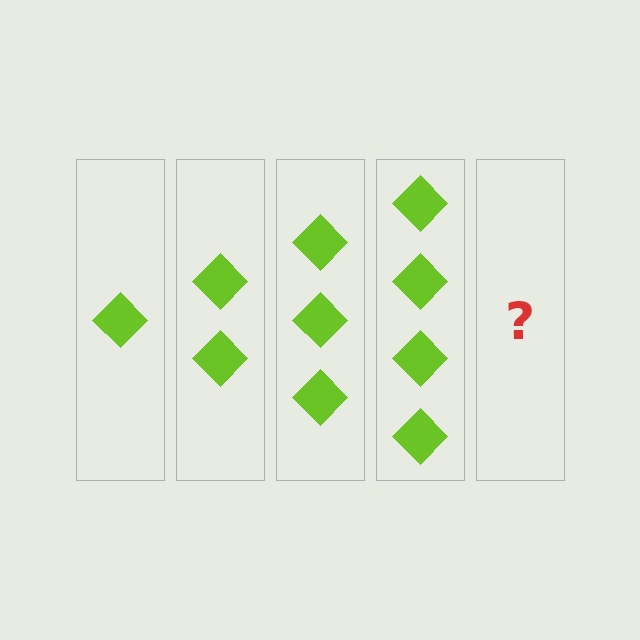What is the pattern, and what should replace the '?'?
The pattern is that each step adds one more diamond. The '?' should be 5 diamonds.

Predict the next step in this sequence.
The next step is 5 diamonds.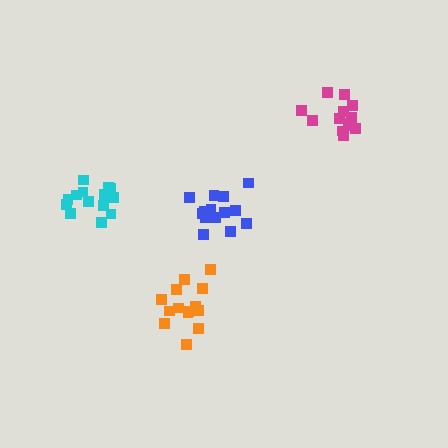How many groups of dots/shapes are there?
There are 4 groups.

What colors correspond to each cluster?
The clusters are colored: orange, magenta, blue, cyan.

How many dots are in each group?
Group 1: 14 dots, Group 2: 14 dots, Group 3: 14 dots, Group 4: 14 dots (56 total).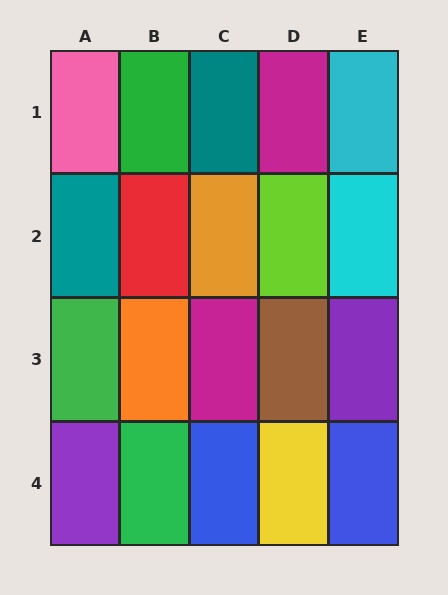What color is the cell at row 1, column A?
Pink.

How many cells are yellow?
1 cell is yellow.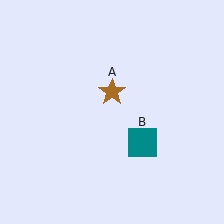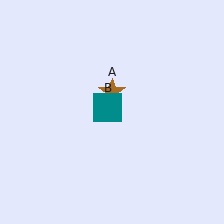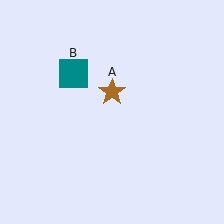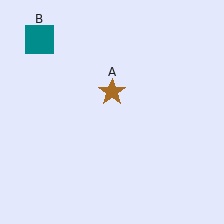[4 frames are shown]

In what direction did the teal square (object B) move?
The teal square (object B) moved up and to the left.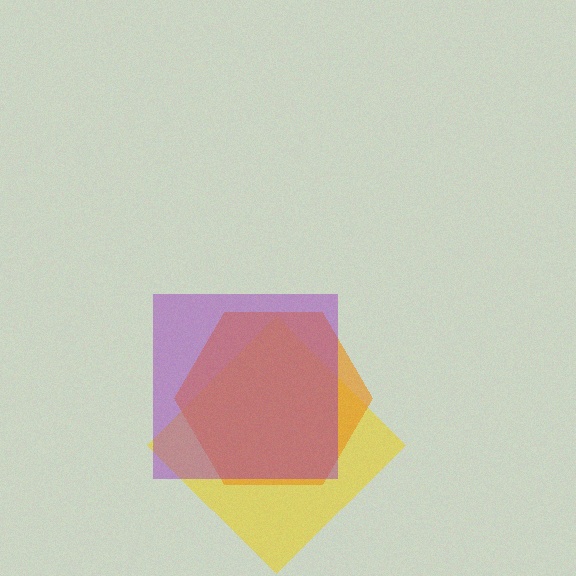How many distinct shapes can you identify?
There are 3 distinct shapes: a yellow diamond, an orange hexagon, a purple square.